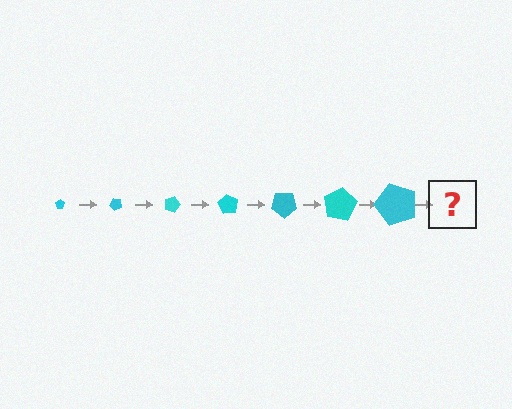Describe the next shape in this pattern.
It should be a pentagon, larger than the previous one and rotated 315 degrees from the start.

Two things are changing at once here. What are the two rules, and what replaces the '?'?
The two rules are that the pentagon grows larger each step and it rotates 45 degrees each step. The '?' should be a pentagon, larger than the previous one and rotated 315 degrees from the start.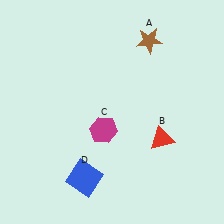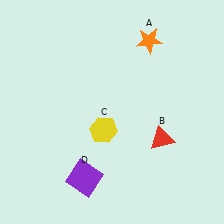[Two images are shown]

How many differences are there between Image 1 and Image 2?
There are 3 differences between the two images.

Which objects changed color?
A changed from brown to orange. C changed from magenta to yellow. D changed from blue to purple.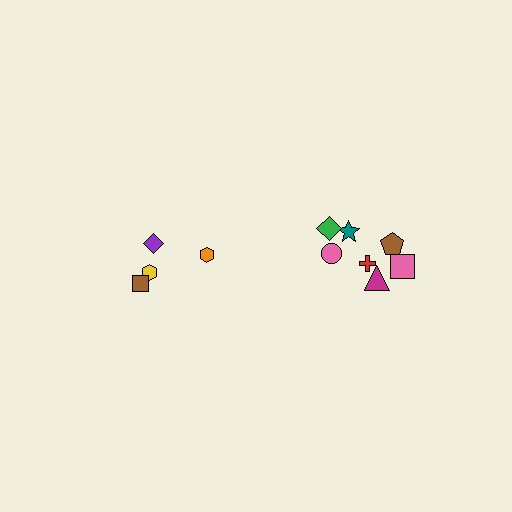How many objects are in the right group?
There are 7 objects.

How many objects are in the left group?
There are 4 objects.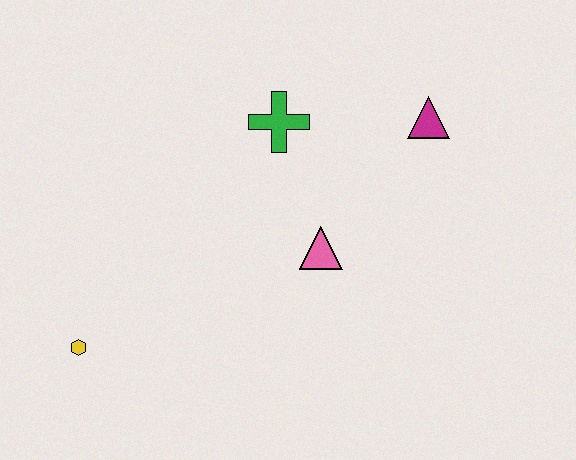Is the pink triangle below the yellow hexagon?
No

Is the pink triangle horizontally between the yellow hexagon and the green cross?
No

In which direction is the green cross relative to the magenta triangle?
The green cross is to the left of the magenta triangle.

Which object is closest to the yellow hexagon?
The pink triangle is closest to the yellow hexagon.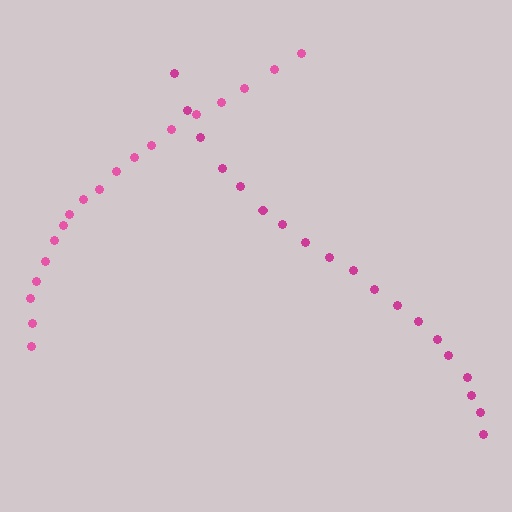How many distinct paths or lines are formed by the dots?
There are 2 distinct paths.